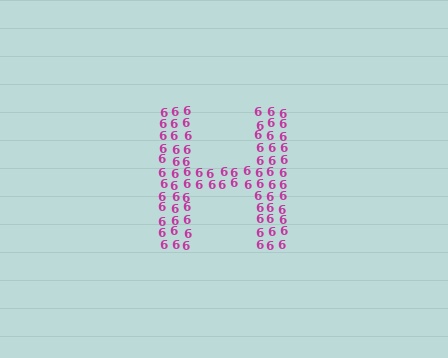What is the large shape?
The large shape is the letter H.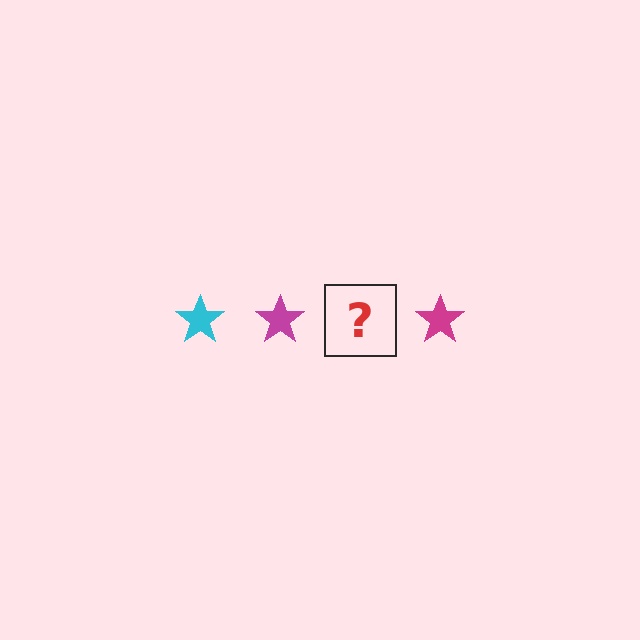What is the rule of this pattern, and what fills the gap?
The rule is that the pattern cycles through cyan, magenta stars. The gap should be filled with a cyan star.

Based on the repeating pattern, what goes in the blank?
The blank should be a cyan star.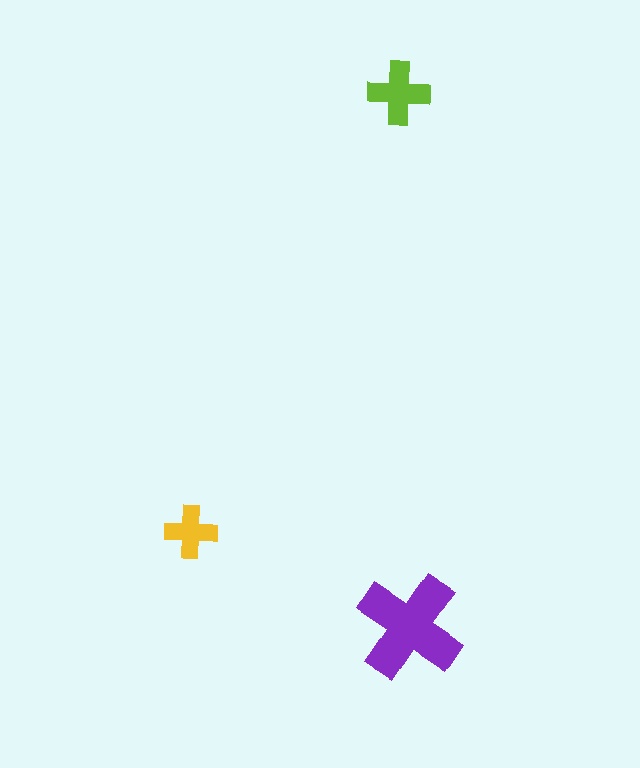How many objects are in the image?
There are 3 objects in the image.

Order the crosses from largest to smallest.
the purple one, the lime one, the yellow one.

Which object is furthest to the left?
The yellow cross is leftmost.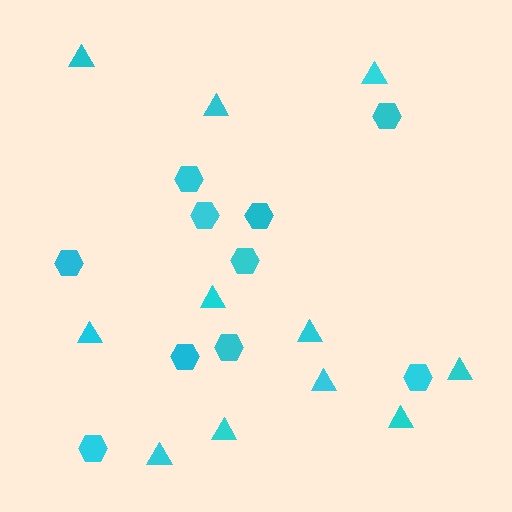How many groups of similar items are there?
There are 2 groups: one group of hexagons (10) and one group of triangles (11).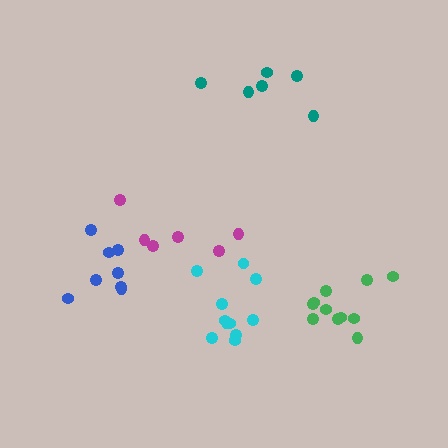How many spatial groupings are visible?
There are 5 spatial groupings.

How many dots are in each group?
Group 1: 11 dots, Group 2: 8 dots, Group 3: 11 dots, Group 4: 6 dots, Group 5: 6 dots (42 total).